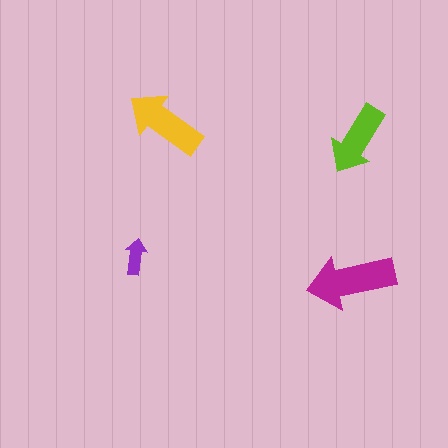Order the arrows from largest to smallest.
the magenta one, the yellow one, the lime one, the purple one.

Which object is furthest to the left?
The purple arrow is leftmost.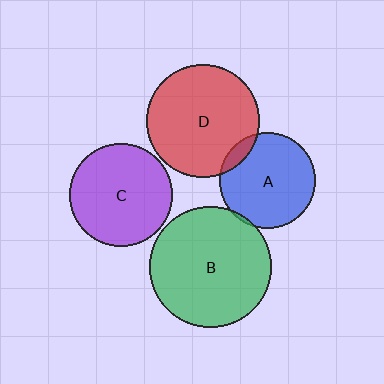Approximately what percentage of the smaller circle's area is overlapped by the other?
Approximately 10%.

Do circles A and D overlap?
Yes.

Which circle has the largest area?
Circle B (green).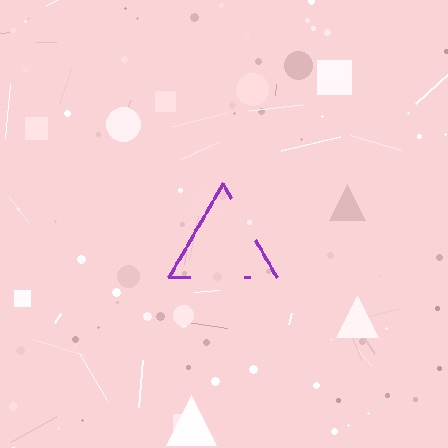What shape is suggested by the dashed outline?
The dashed outline suggests a triangle.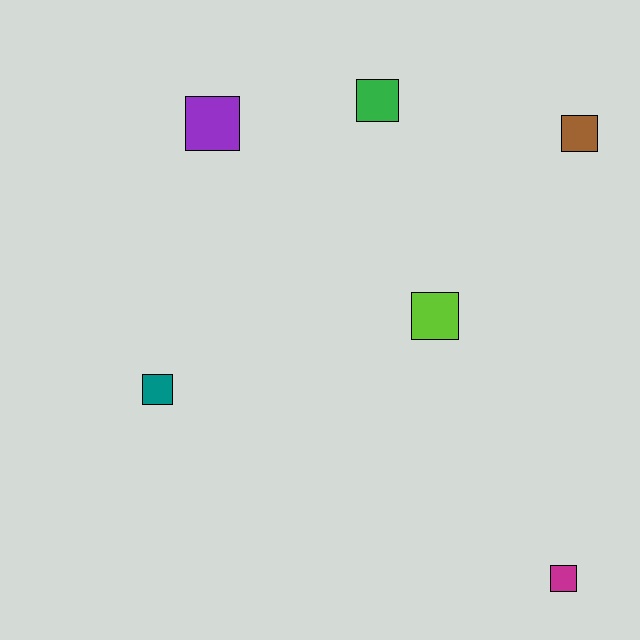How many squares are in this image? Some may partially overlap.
There are 6 squares.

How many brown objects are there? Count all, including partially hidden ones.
There is 1 brown object.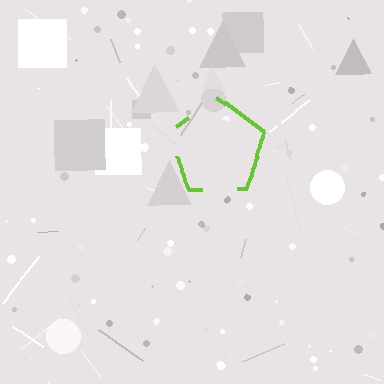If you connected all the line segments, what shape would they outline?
They would outline a pentagon.